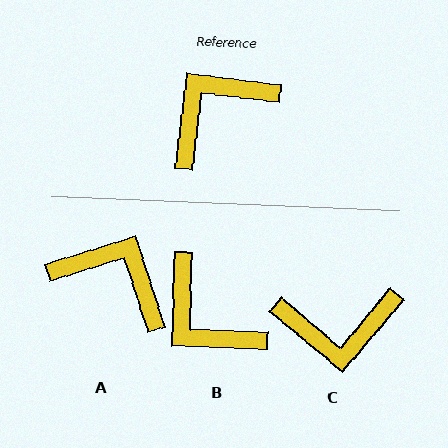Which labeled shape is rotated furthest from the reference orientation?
C, about 147 degrees away.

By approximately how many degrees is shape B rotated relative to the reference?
Approximately 95 degrees counter-clockwise.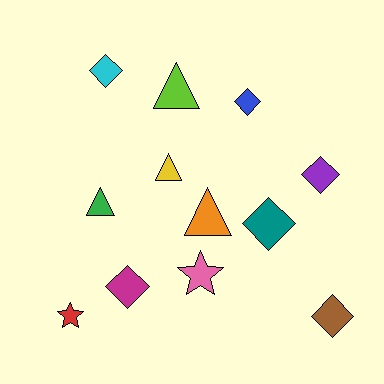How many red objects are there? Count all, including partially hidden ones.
There is 1 red object.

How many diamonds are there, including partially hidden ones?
There are 6 diamonds.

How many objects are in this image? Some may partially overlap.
There are 12 objects.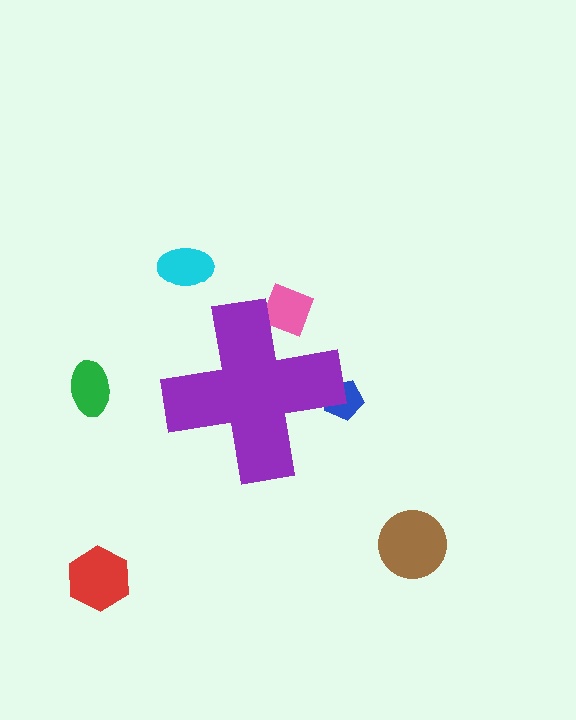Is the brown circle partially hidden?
No, the brown circle is fully visible.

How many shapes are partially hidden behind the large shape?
2 shapes are partially hidden.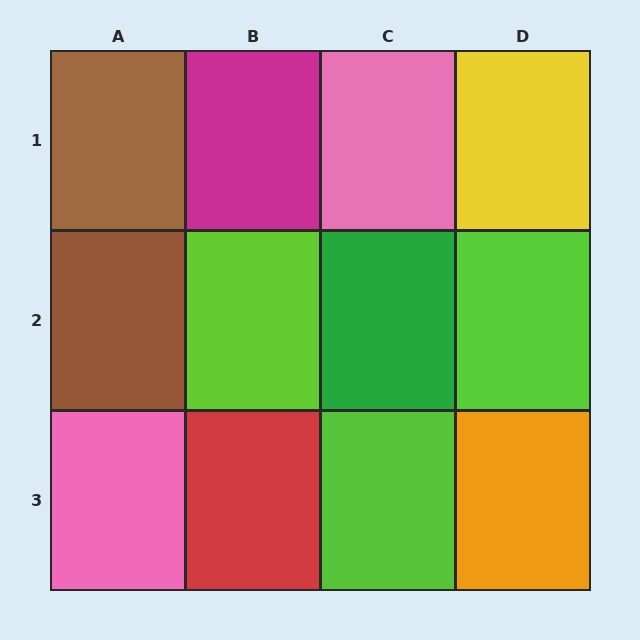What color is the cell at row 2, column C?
Green.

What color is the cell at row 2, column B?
Lime.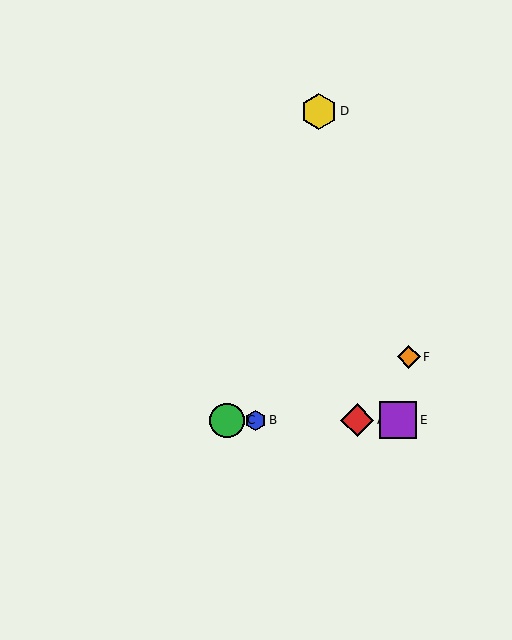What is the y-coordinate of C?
Object C is at y≈420.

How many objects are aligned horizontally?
4 objects (A, B, C, E) are aligned horizontally.